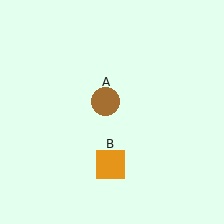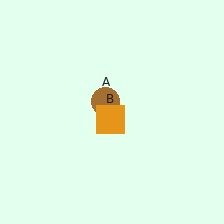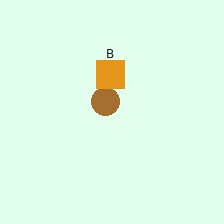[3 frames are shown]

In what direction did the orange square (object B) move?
The orange square (object B) moved up.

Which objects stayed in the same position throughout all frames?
Brown circle (object A) remained stationary.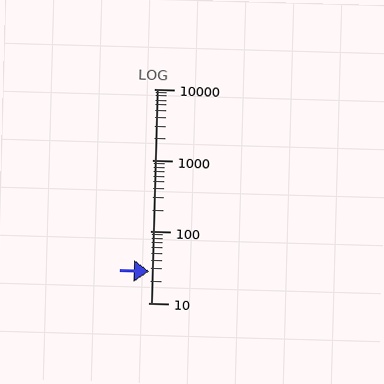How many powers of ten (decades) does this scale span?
The scale spans 3 decades, from 10 to 10000.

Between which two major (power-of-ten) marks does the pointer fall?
The pointer is between 10 and 100.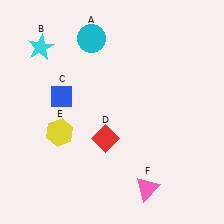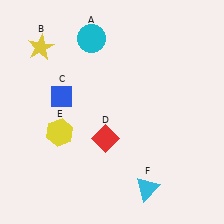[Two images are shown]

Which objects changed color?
B changed from cyan to yellow. F changed from pink to cyan.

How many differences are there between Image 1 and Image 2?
There are 2 differences between the two images.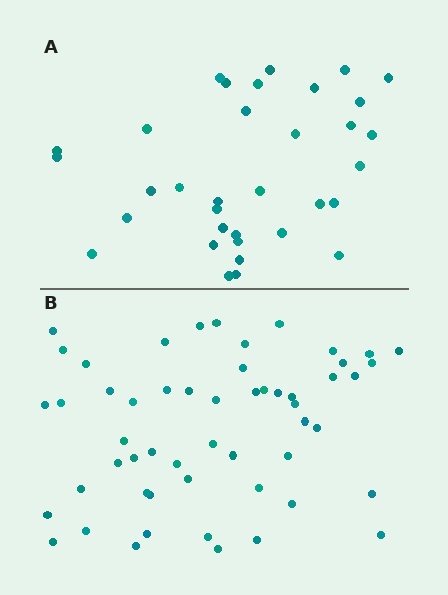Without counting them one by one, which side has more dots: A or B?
Region B (the bottom region) has more dots.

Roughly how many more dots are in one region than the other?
Region B has approximately 20 more dots than region A.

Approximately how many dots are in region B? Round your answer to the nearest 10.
About 50 dots. (The exact count is 54, which rounds to 50.)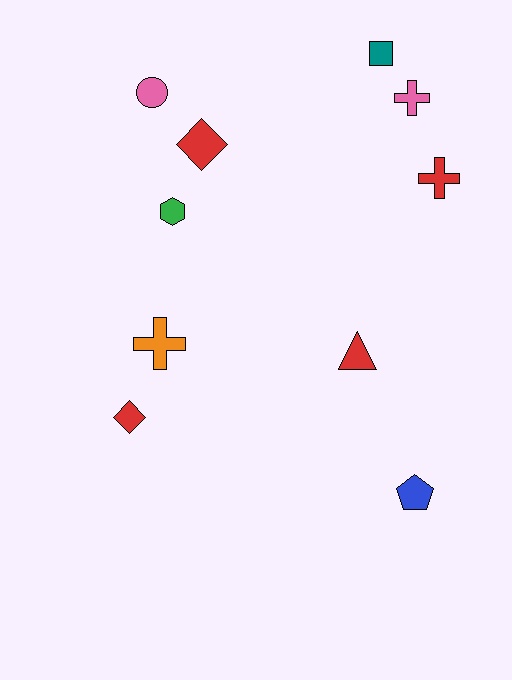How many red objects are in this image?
There are 4 red objects.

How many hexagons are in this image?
There is 1 hexagon.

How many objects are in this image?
There are 10 objects.